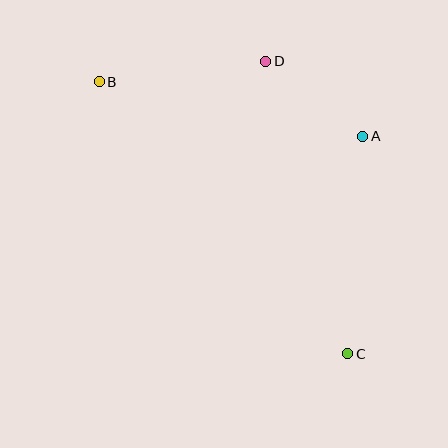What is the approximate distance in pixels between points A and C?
The distance between A and C is approximately 218 pixels.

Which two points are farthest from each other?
Points B and C are farthest from each other.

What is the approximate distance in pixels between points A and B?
The distance between A and B is approximately 269 pixels.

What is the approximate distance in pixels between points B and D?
The distance between B and D is approximately 168 pixels.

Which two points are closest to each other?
Points A and D are closest to each other.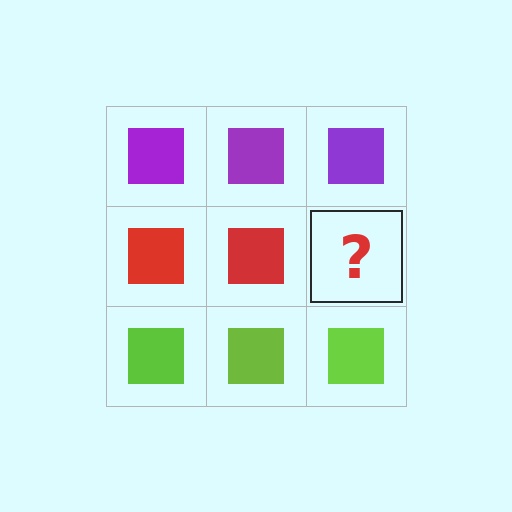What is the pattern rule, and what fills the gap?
The rule is that each row has a consistent color. The gap should be filled with a red square.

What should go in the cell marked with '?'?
The missing cell should contain a red square.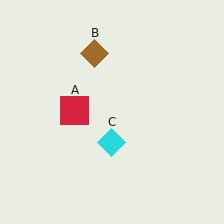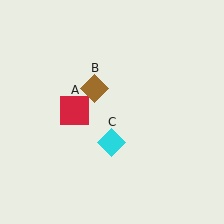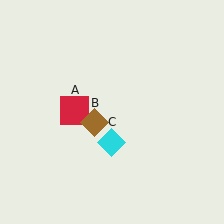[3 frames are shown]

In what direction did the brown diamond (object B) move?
The brown diamond (object B) moved down.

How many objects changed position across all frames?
1 object changed position: brown diamond (object B).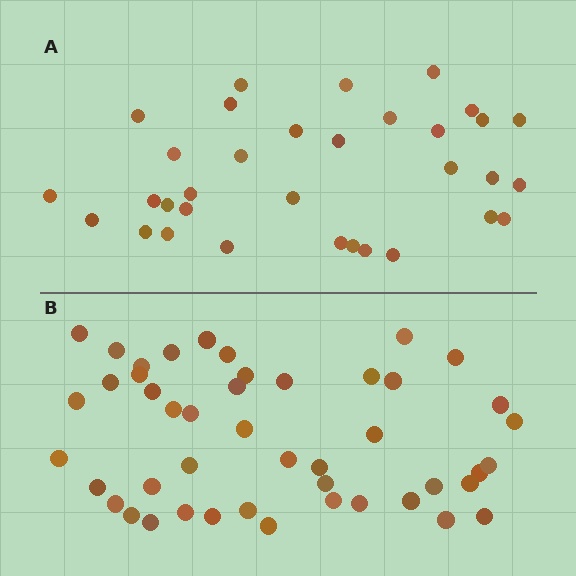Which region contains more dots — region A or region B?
Region B (the bottom region) has more dots.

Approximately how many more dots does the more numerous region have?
Region B has approximately 15 more dots than region A.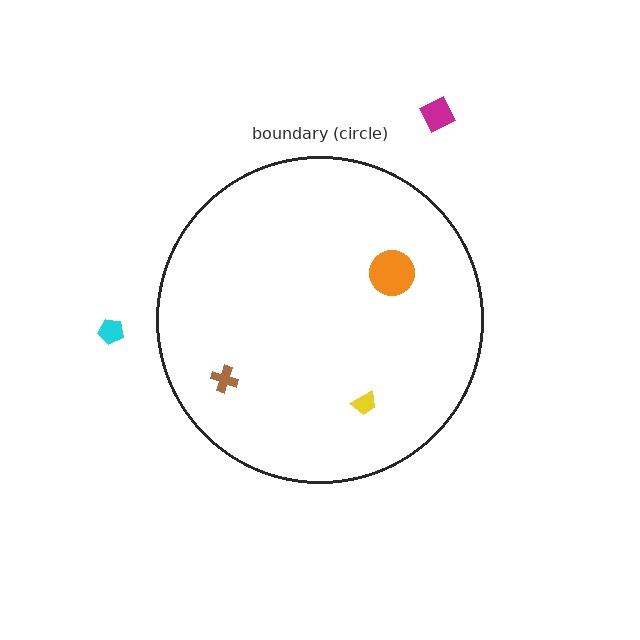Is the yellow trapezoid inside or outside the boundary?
Inside.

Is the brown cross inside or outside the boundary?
Inside.